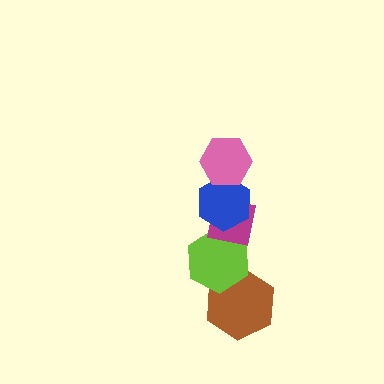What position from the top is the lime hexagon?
The lime hexagon is 4th from the top.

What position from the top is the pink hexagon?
The pink hexagon is 1st from the top.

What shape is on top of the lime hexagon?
The magenta square is on top of the lime hexagon.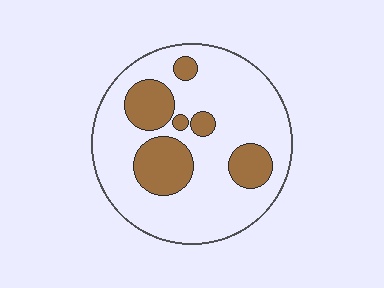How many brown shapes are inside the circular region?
6.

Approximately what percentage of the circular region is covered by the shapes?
Approximately 25%.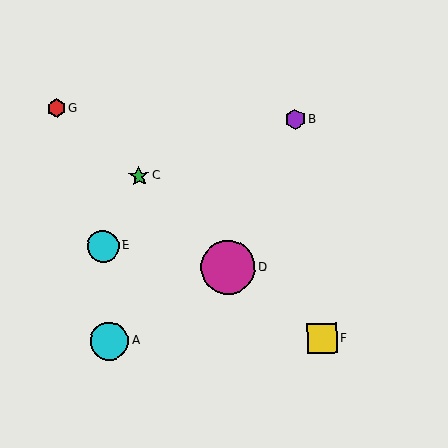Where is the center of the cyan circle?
The center of the cyan circle is at (109, 341).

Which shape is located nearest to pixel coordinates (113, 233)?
The cyan circle (labeled E) at (103, 246) is nearest to that location.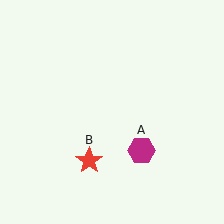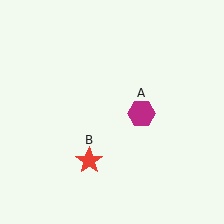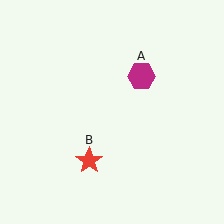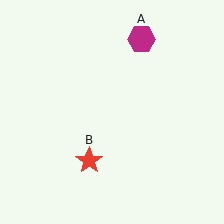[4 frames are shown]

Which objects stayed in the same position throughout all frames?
Red star (object B) remained stationary.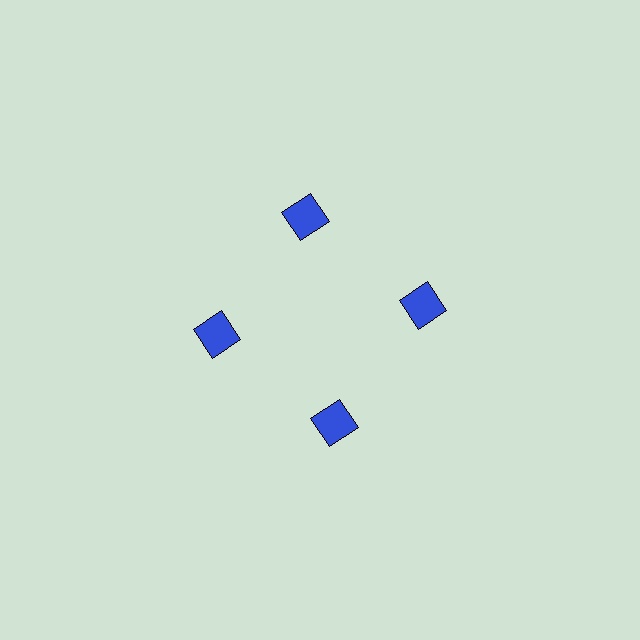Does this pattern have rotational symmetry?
Yes, this pattern has 4-fold rotational symmetry. It looks the same after rotating 90 degrees around the center.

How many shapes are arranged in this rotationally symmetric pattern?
There are 4 shapes, arranged in 4 groups of 1.